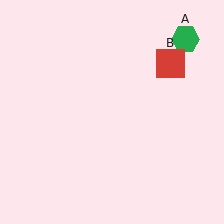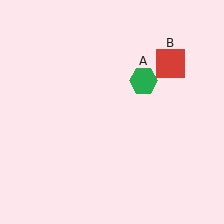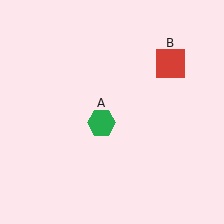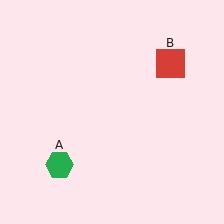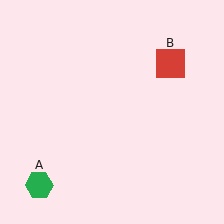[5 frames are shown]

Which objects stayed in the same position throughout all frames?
Red square (object B) remained stationary.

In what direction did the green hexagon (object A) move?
The green hexagon (object A) moved down and to the left.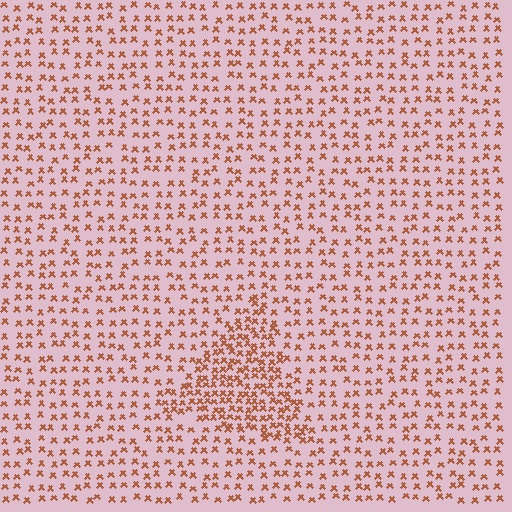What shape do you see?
I see a triangle.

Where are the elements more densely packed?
The elements are more densely packed inside the triangle boundary.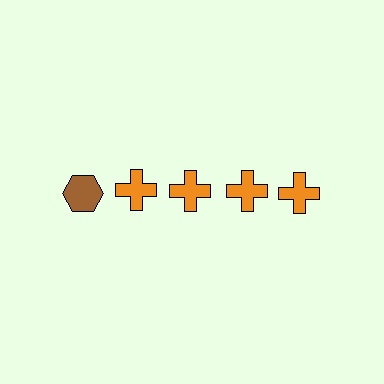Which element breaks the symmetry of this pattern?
The brown hexagon in the top row, leftmost column breaks the symmetry. All other shapes are orange crosses.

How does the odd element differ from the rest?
It differs in both color (brown instead of orange) and shape (hexagon instead of cross).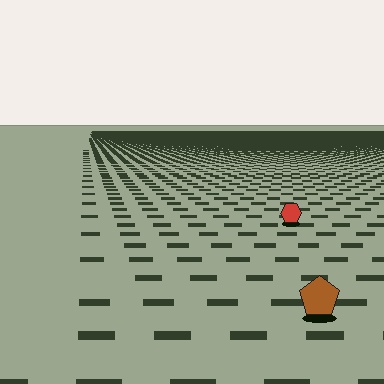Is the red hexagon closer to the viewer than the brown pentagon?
No. The brown pentagon is closer — you can tell from the texture gradient: the ground texture is coarser near it.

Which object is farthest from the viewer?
The red hexagon is farthest from the viewer. It appears smaller and the ground texture around it is denser.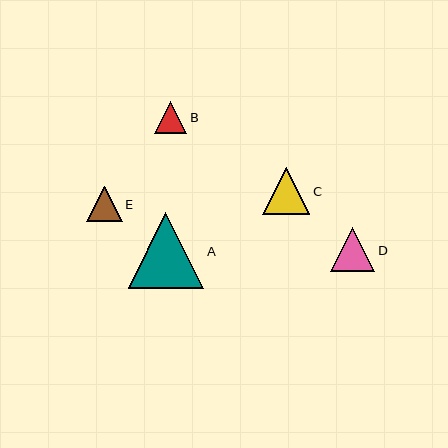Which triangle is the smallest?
Triangle B is the smallest with a size of approximately 32 pixels.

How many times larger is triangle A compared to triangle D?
Triangle A is approximately 1.7 times the size of triangle D.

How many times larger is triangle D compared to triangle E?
Triangle D is approximately 1.2 times the size of triangle E.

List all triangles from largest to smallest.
From largest to smallest: A, C, D, E, B.